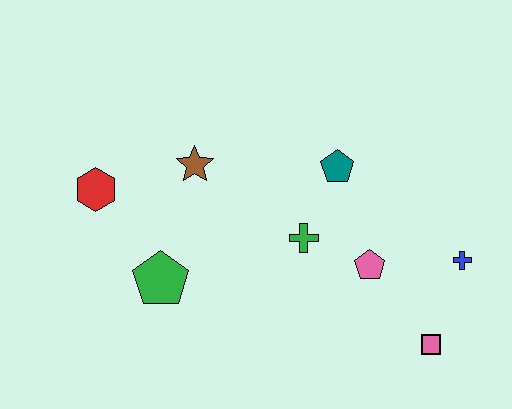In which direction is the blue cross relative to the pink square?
The blue cross is above the pink square.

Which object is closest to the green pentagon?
The red hexagon is closest to the green pentagon.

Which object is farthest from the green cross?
The red hexagon is farthest from the green cross.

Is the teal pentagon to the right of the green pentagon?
Yes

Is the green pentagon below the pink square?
No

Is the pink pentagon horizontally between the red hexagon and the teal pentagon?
No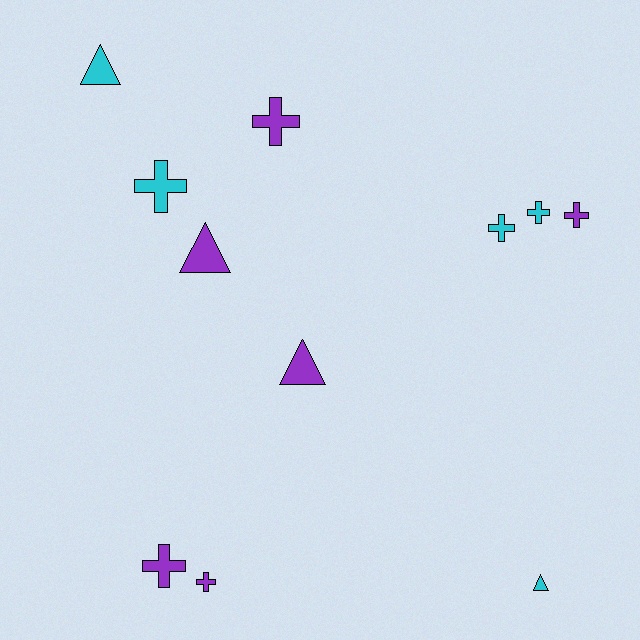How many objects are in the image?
There are 11 objects.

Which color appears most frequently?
Purple, with 6 objects.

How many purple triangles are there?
There are 2 purple triangles.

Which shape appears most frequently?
Cross, with 7 objects.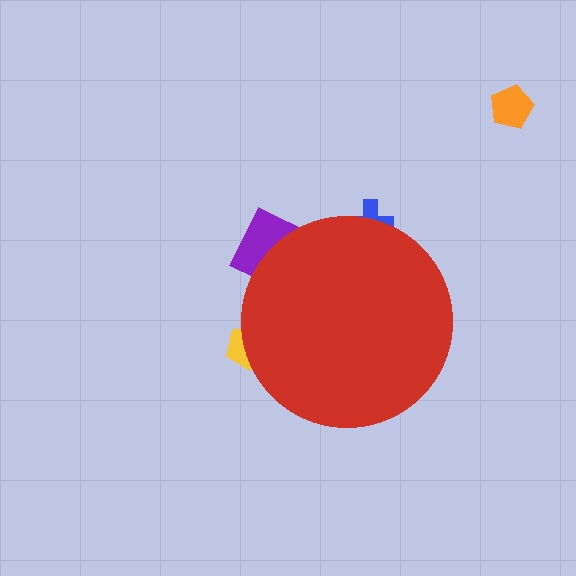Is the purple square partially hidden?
Yes, the purple square is partially hidden behind the red circle.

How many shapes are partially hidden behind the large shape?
3 shapes are partially hidden.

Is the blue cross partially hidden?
Yes, the blue cross is partially hidden behind the red circle.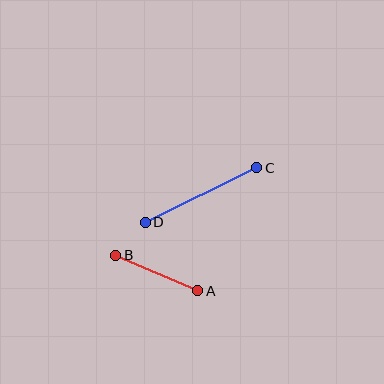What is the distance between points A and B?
The distance is approximately 89 pixels.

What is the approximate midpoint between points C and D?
The midpoint is at approximately (201, 195) pixels.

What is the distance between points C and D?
The distance is approximately 124 pixels.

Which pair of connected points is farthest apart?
Points C and D are farthest apart.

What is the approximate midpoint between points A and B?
The midpoint is at approximately (157, 273) pixels.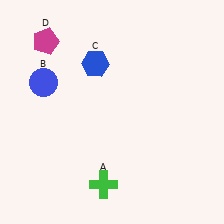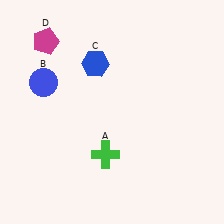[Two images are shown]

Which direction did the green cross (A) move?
The green cross (A) moved up.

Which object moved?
The green cross (A) moved up.